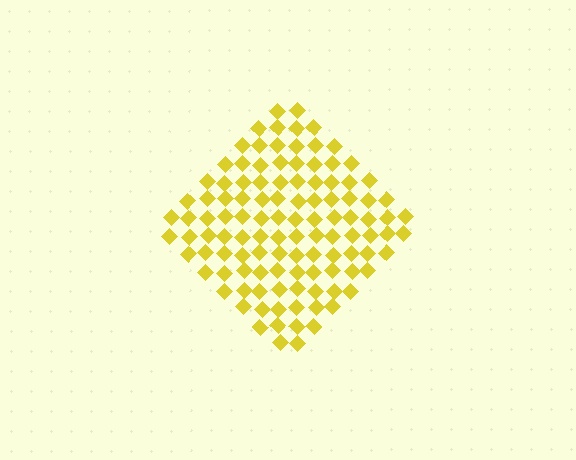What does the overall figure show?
The overall figure shows a diamond.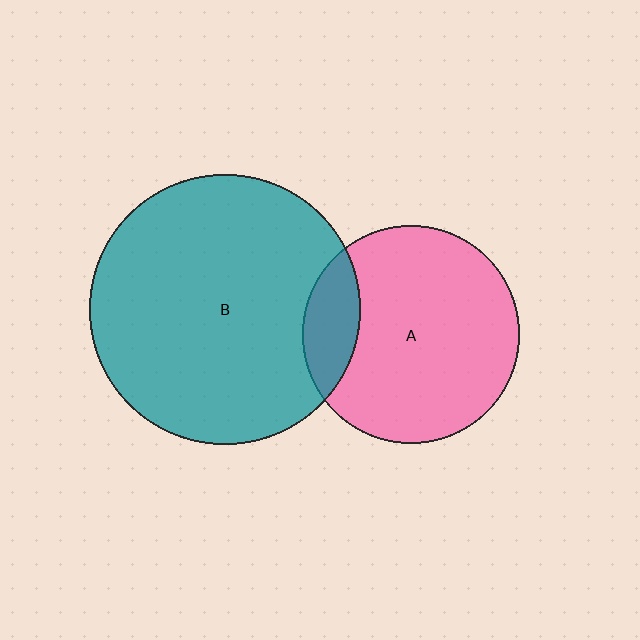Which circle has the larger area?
Circle B (teal).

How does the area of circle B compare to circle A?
Approximately 1.5 times.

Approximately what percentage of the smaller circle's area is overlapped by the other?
Approximately 15%.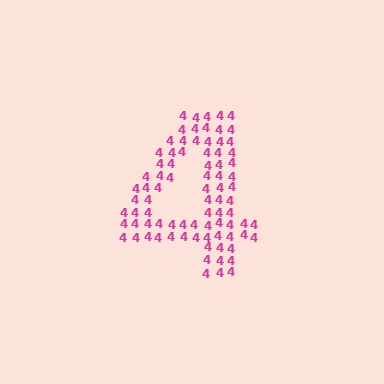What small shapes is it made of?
It is made of small digit 4's.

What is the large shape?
The large shape is the digit 4.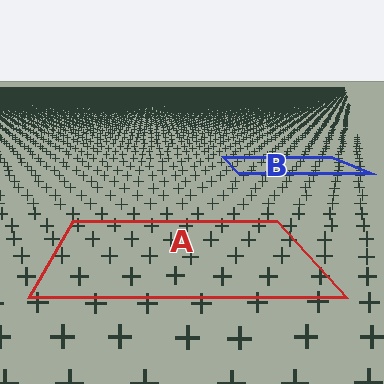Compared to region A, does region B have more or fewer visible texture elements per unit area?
Region B has more texture elements per unit area — they are packed more densely because it is farther away.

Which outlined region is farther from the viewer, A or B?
Region B is farther from the viewer — the texture elements inside it appear smaller and more densely packed.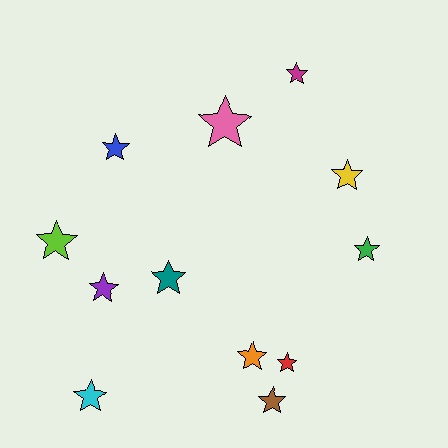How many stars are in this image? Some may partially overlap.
There are 12 stars.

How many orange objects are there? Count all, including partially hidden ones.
There is 1 orange object.